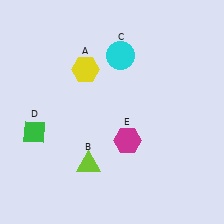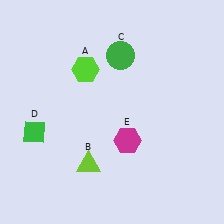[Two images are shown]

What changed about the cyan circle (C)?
In Image 1, C is cyan. In Image 2, it changed to green.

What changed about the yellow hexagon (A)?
In Image 1, A is yellow. In Image 2, it changed to lime.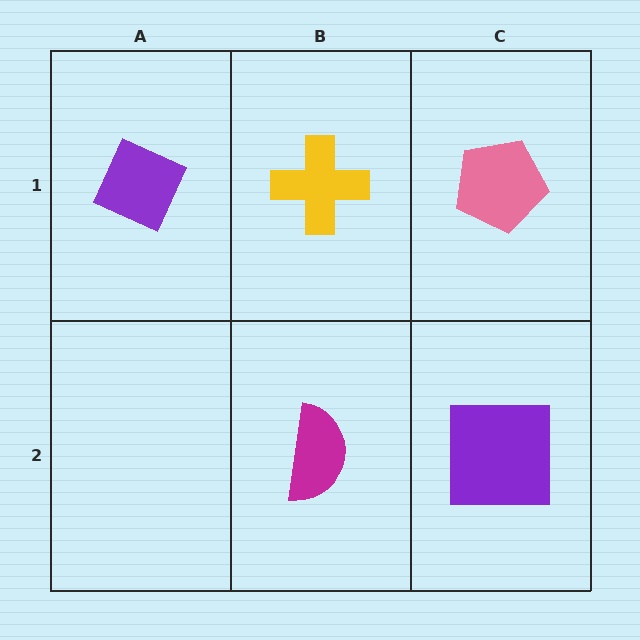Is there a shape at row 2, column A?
No, that cell is empty.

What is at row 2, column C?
A purple square.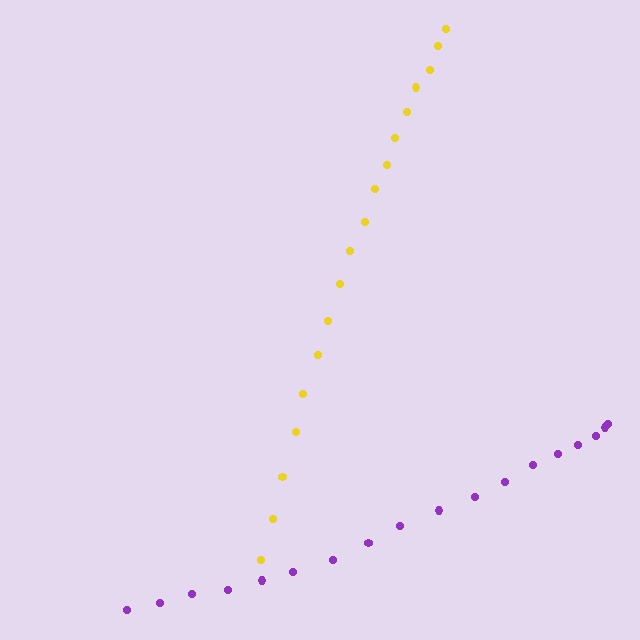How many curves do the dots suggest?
There are 2 distinct paths.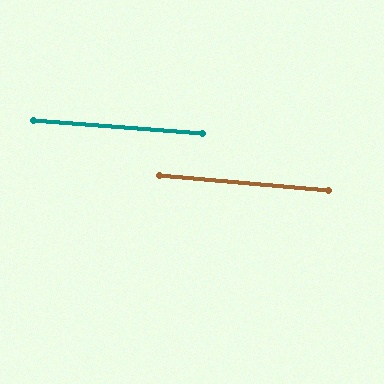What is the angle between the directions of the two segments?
Approximately 1 degree.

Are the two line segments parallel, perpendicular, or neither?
Parallel — their directions differ by only 0.9°.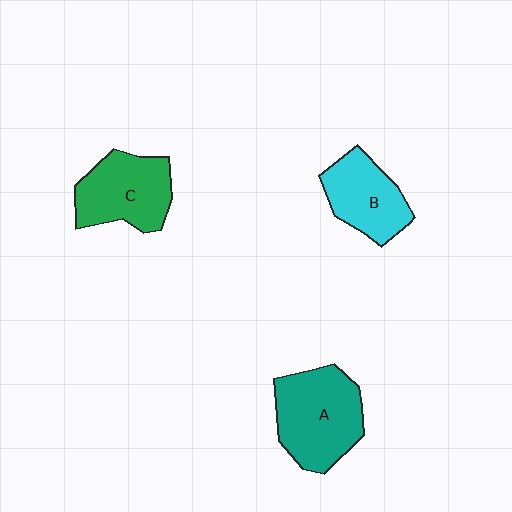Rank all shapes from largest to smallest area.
From largest to smallest: A (teal), C (green), B (cyan).